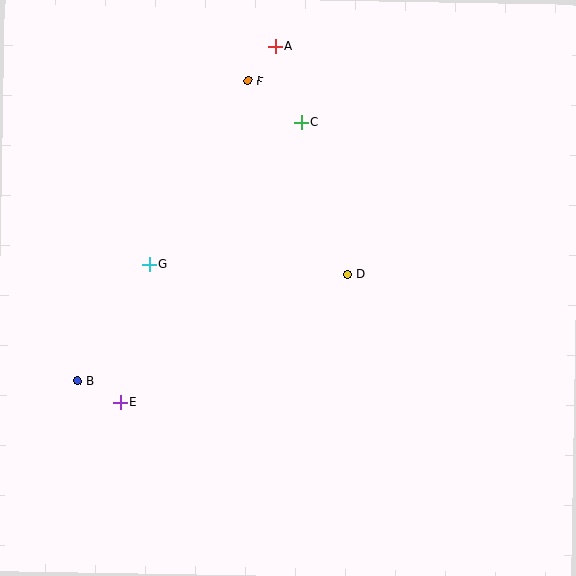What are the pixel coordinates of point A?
Point A is at (275, 46).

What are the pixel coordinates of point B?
Point B is at (78, 381).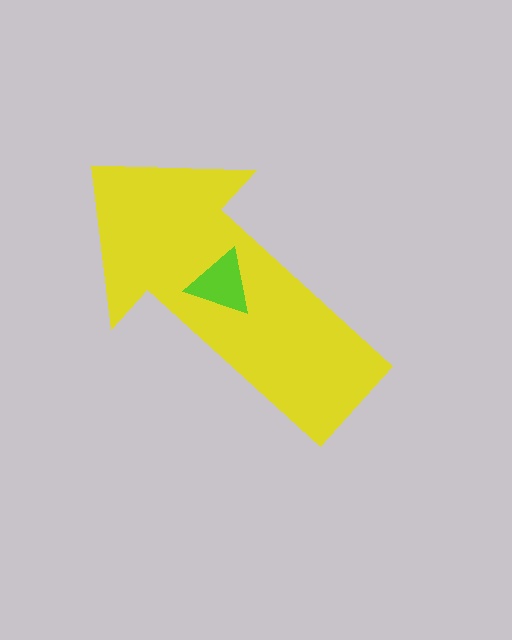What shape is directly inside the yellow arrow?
The lime triangle.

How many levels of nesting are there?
2.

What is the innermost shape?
The lime triangle.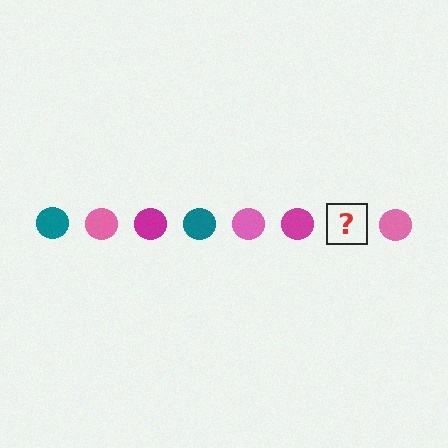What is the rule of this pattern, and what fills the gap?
The rule is that the pattern cycles through teal, pink, magenta circles. The gap should be filled with a teal circle.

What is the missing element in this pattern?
The missing element is a teal circle.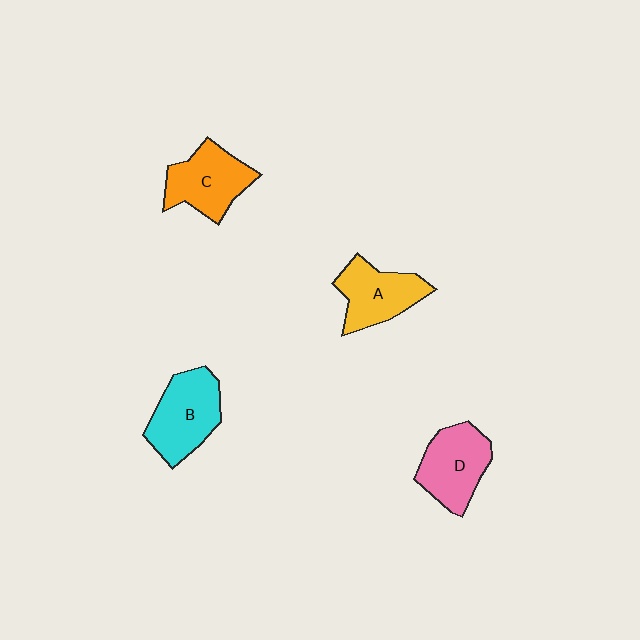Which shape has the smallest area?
Shape A (yellow).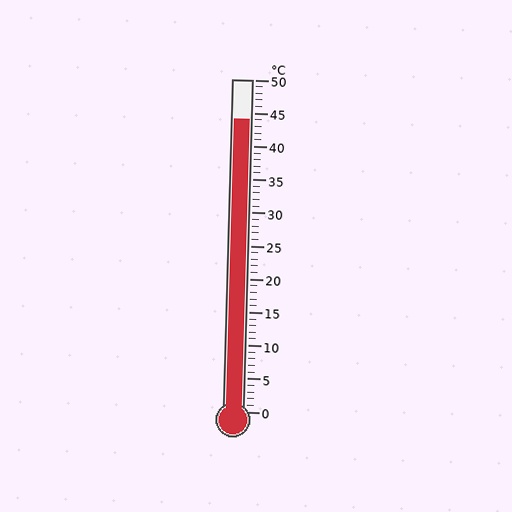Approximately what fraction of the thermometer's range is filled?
The thermometer is filled to approximately 90% of its range.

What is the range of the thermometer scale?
The thermometer scale ranges from 0°C to 50°C.